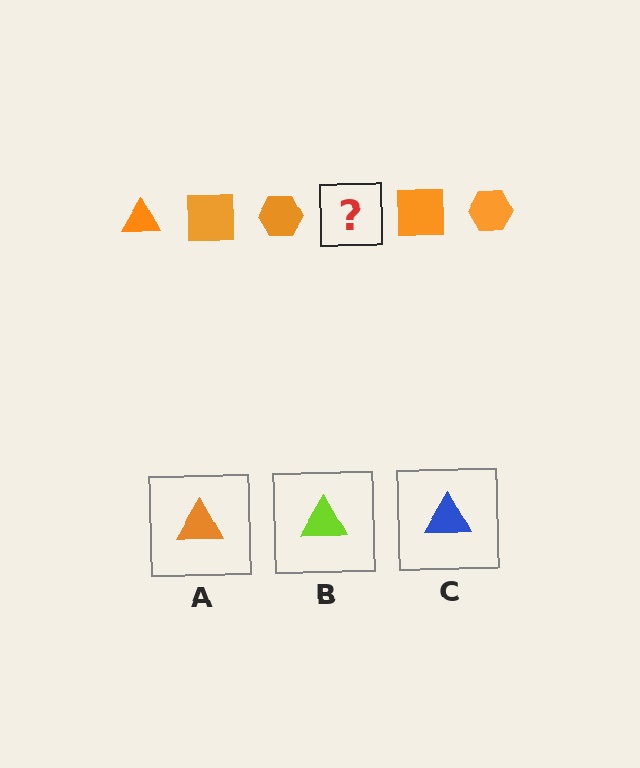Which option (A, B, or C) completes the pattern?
A.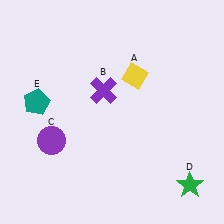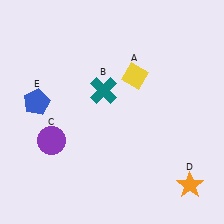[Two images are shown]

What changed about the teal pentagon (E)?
In Image 1, E is teal. In Image 2, it changed to blue.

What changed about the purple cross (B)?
In Image 1, B is purple. In Image 2, it changed to teal.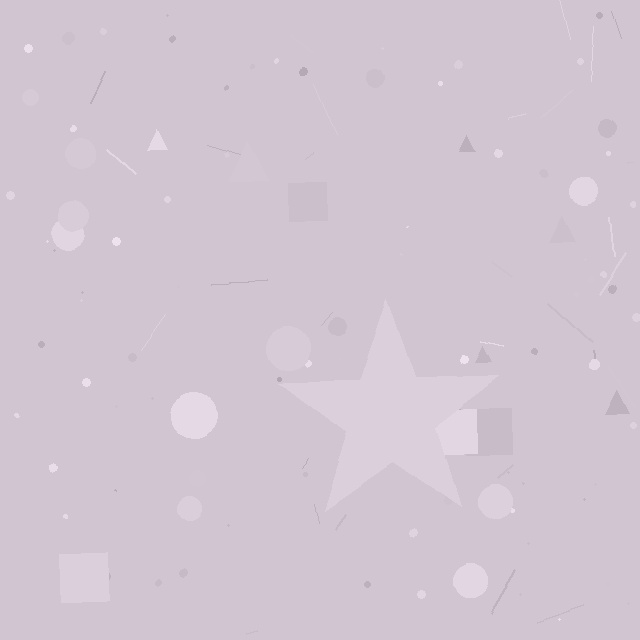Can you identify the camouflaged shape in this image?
The camouflaged shape is a star.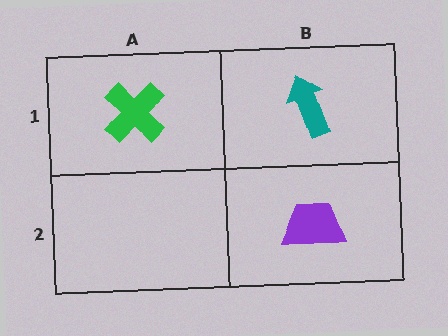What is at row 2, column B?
A purple trapezoid.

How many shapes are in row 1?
2 shapes.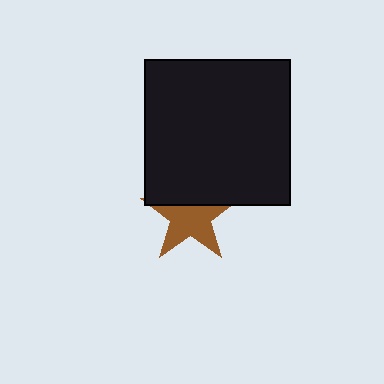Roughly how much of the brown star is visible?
About half of it is visible (roughly 65%).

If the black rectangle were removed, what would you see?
You would see the complete brown star.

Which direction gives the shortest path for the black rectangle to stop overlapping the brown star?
Moving up gives the shortest separation.